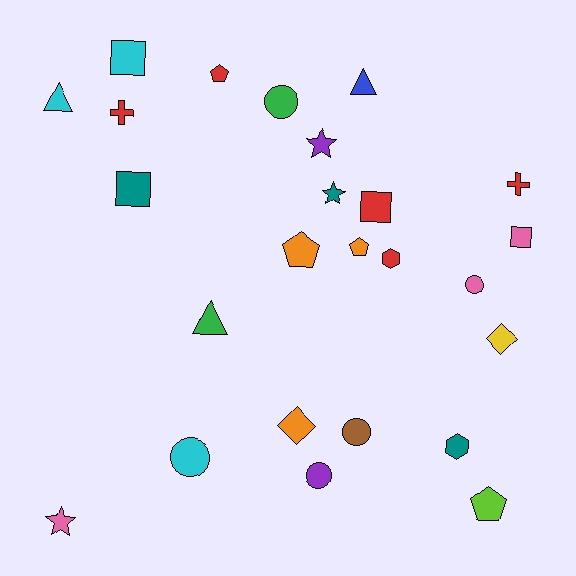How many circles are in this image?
There are 5 circles.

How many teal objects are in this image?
There are 3 teal objects.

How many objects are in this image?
There are 25 objects.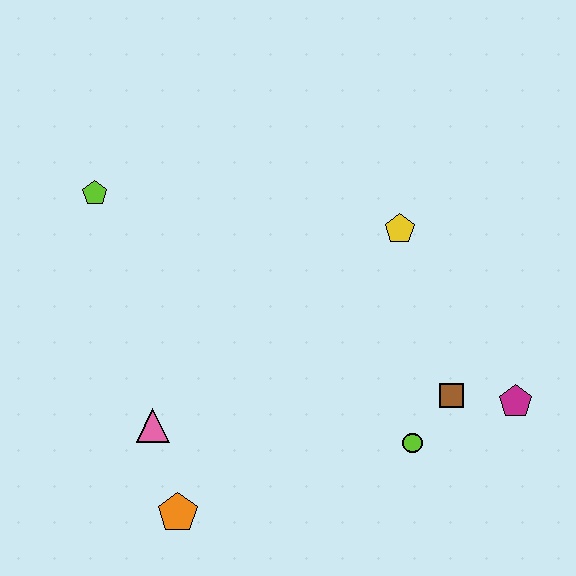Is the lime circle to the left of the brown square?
Yes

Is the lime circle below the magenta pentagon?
Yes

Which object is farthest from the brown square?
The lime pentagon is farthest from the brown square.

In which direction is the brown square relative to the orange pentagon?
The brown square is to the right of the orange pentagon.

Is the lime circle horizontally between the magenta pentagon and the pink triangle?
Yes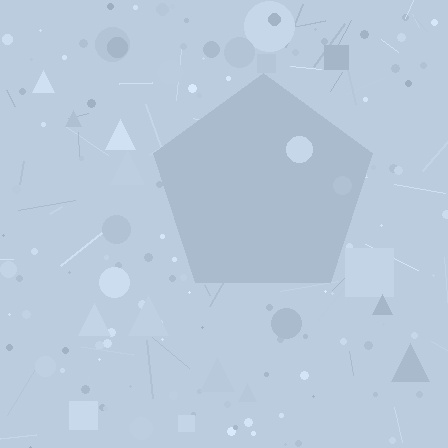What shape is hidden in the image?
A pentagon is hidden in the image.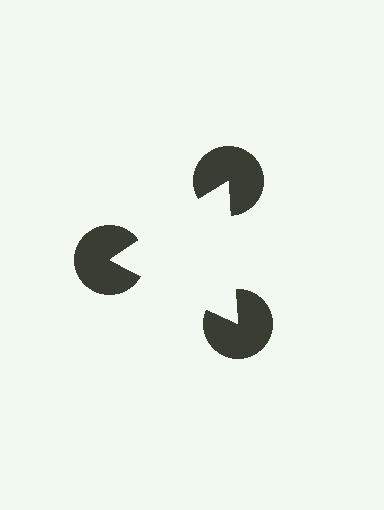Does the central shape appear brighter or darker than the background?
It typically appears slightly brighter than the background, even though no actual brightness change is drawn.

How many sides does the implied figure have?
3 sides.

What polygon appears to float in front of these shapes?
An illusory triangle — its edges are inferred from the aligned wedge cuts in the pac-man discs, not physically drawn.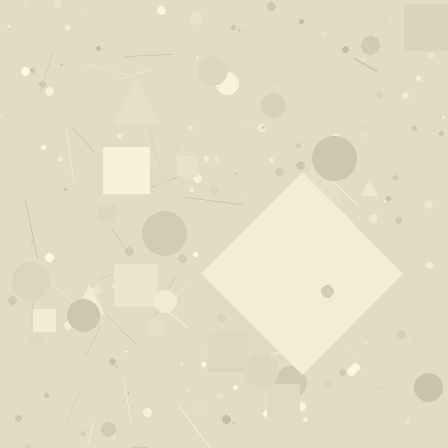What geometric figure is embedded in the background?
A diamond is embedded in the background.